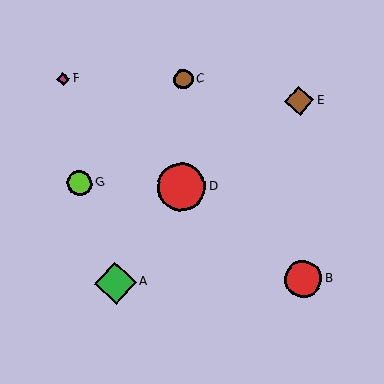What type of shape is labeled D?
Shape D is a red circle.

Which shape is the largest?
The red circle (labeled D) is the largest.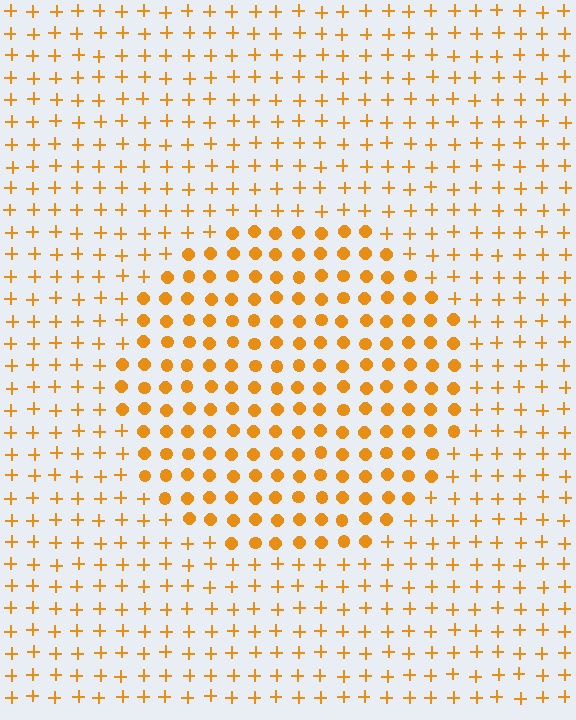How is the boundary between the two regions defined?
The boundary is defined by a change in element shape: circles inside vs. plus signs outside. All elements share the same color and spacing.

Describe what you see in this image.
The image is filled with small orange elements arranged in a uniform grid. A circle-shaped region contains circles, while the surrounding area contains plus signs. The boundary is defined purely by the change in element shape.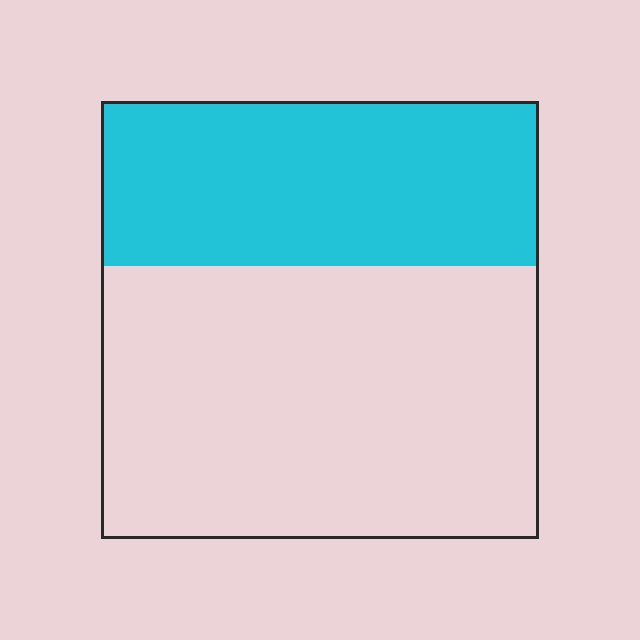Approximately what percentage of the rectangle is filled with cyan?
Approximately 40%.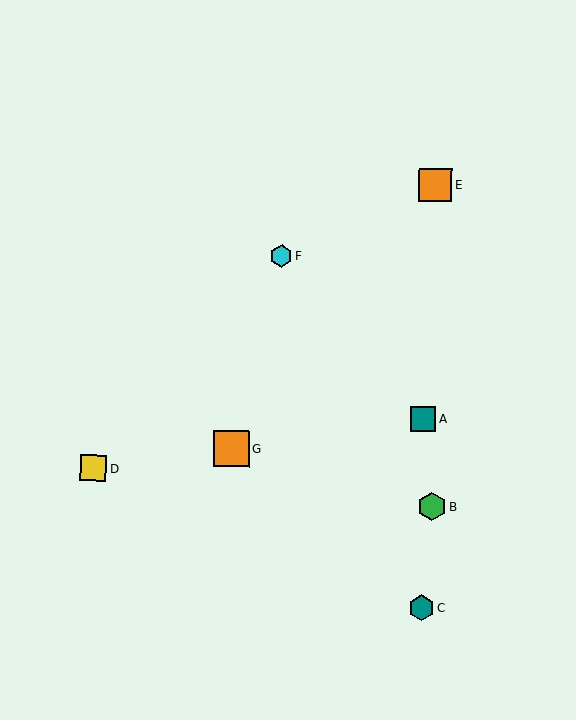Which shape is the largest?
The orange square (labeled G) is the largest.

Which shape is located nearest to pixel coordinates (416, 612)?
The teal hexagon (labeled C) at (421, 608) is nearest to that location.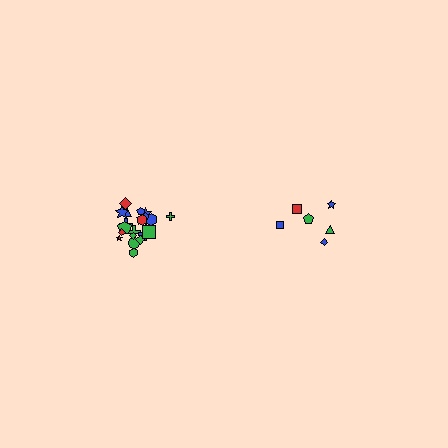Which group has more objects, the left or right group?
The left group.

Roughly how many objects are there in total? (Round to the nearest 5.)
Roughly 30 objects in total.